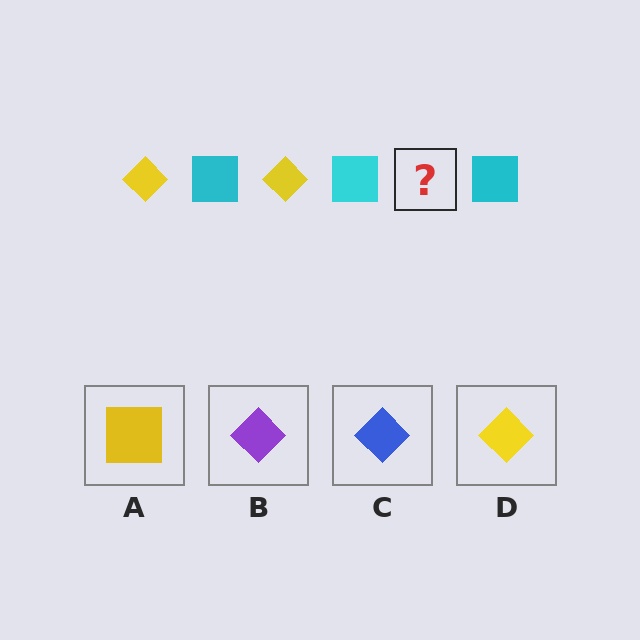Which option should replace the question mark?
Option D.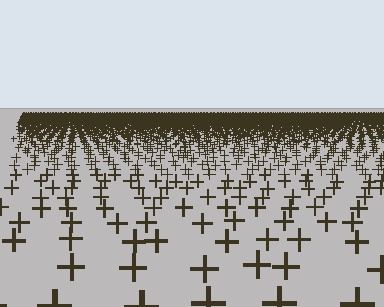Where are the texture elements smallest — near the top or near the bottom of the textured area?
Near the top.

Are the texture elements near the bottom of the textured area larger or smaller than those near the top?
Larger. Near the bottom, elements are closer to the viewer and appear at a bigger on-screen size.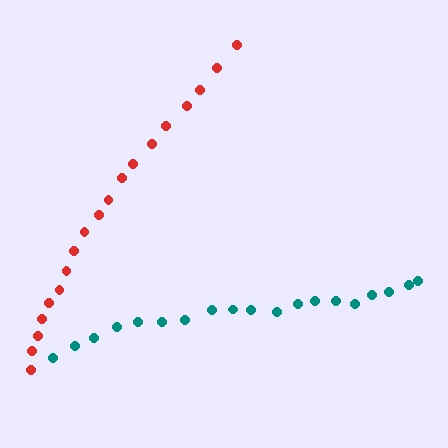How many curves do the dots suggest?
There are 2 distinct paths.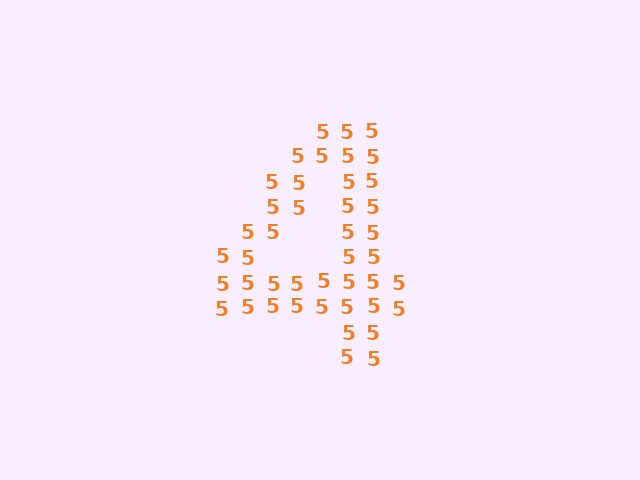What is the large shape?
The large shape is the digit 4.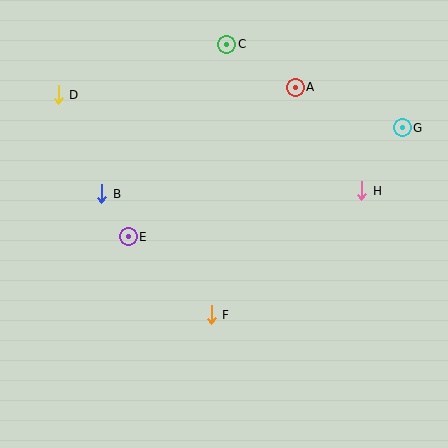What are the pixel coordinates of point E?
Point E is at (128, 237).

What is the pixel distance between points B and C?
The distance between B and C is 195 pixels.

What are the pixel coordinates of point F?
Point F is at (211, 315).